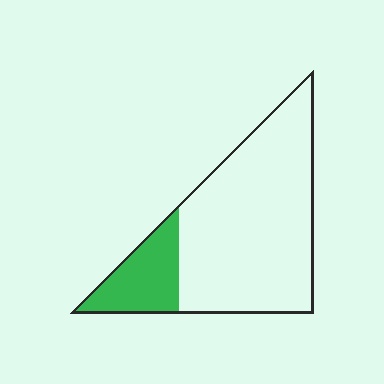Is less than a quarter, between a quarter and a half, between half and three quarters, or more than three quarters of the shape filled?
Less than a quarter.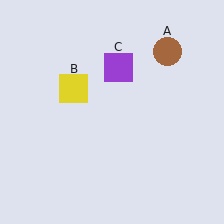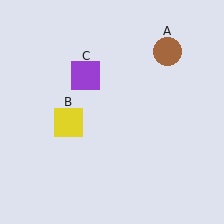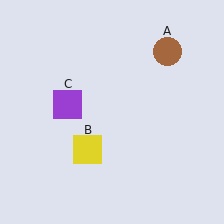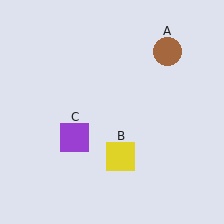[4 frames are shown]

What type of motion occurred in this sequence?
The yellow square (object B), purple square (object C) rotated counterclockwise around the center of the scene.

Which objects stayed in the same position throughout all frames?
Brown circle (object A) remained stationary.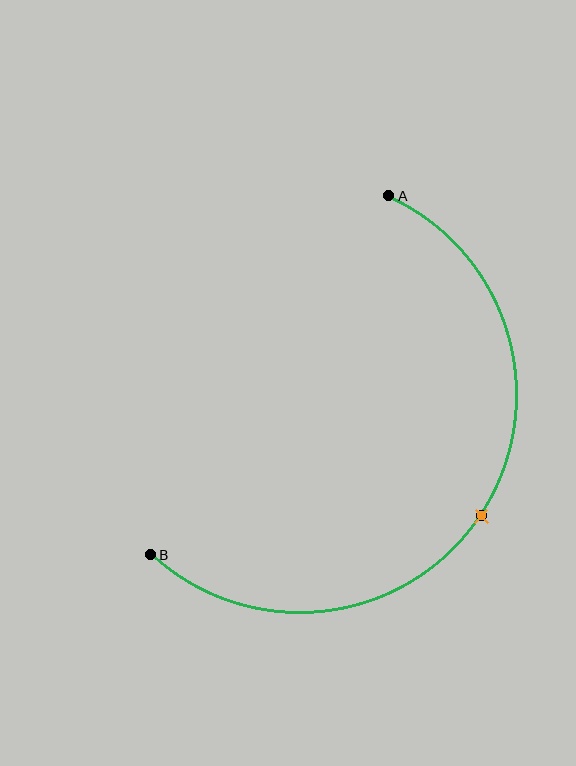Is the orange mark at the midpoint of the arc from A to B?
Yes. The orange mark lies on the arc at equal arc-length from both A and B — it is the arc midpoint.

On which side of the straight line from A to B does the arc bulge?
The arc bulges to the right of the straight line connecting A and B.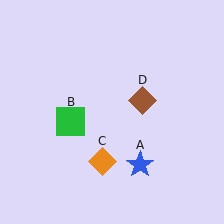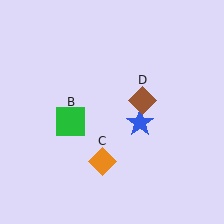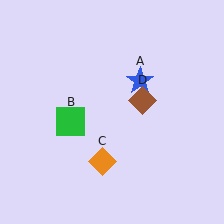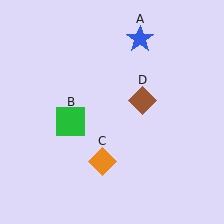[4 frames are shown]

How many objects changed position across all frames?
1 object changed position: blue star (object A).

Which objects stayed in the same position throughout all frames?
Green square (object B) and orange diamond (object C) and brown diamond (object D) remained stationary.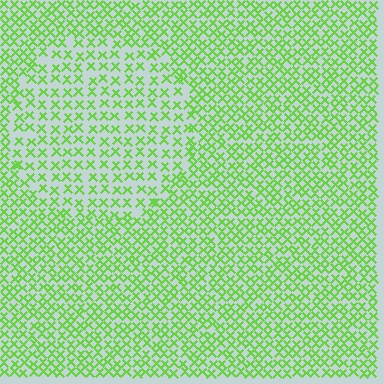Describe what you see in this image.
The image contains small lime elements arranged at two different densities. A circle-shaped region is visible where the elements are less densely packed than the surrounding area.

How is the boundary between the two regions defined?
The boundary is defined by a change in element density (approximately 1.7x ratio). All elements are the same color, size, and shape.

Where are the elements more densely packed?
The elements are more densely packed outside the circle boundary.